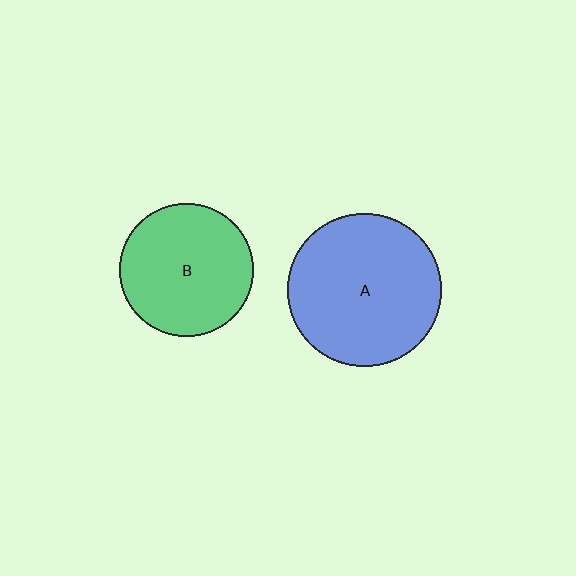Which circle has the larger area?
Circle A (blue).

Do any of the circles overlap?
No, none of the circles overlap.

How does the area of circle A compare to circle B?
Approximately 1.3 times.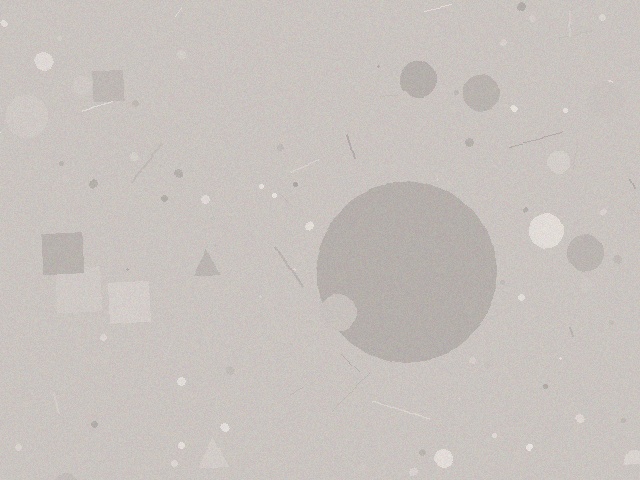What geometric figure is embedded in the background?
A circle is embedded in the background.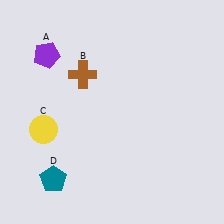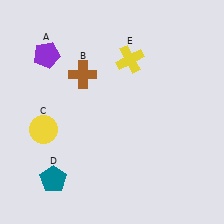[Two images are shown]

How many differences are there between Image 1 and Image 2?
There is 1 difference between the two images.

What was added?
A yellow cross (E) was added in Image 2.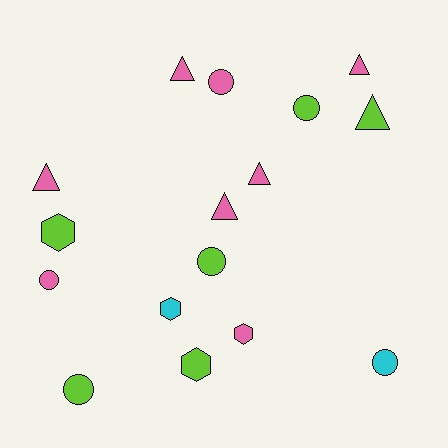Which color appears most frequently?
Pink, with 8 objects.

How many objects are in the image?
There are 16 objects.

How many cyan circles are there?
There is 1 cyan circle.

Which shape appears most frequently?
Circle, with 6 objects.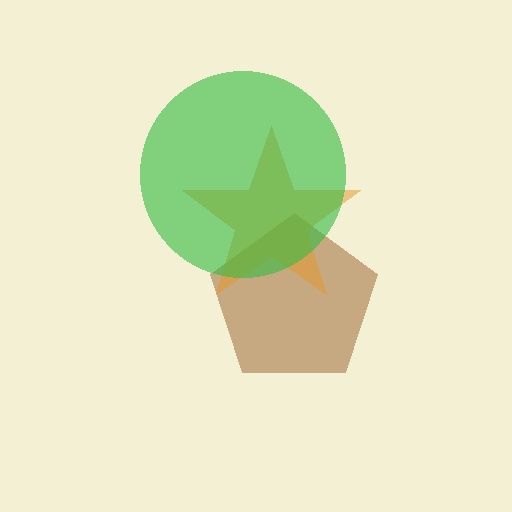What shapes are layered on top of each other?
The layered shapes are: a brown pentagon, an orange star, a green circle.